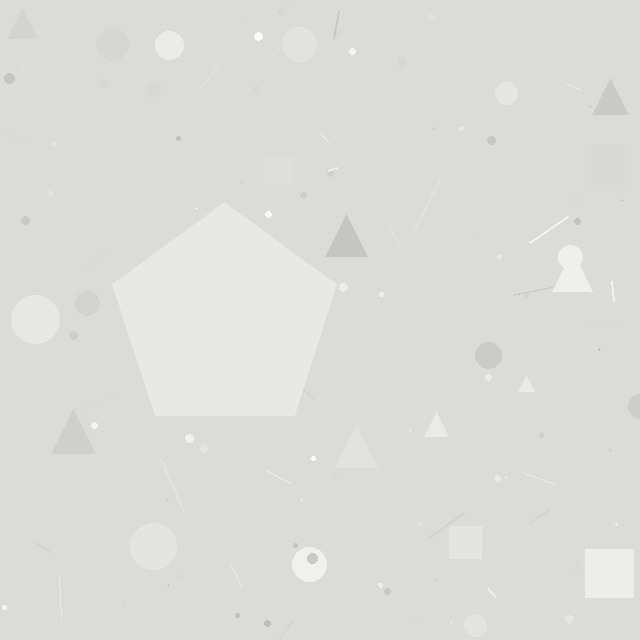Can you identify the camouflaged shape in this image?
The camouflaged shape is a pentagon.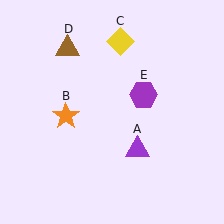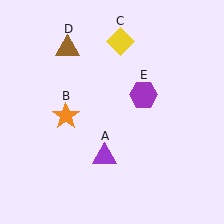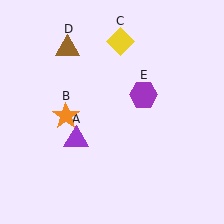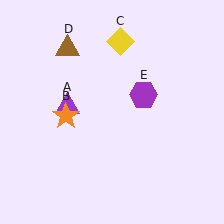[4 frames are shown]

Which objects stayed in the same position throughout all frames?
Orange star (object B) and yellow diamond (object C) and brown triangle (object D) and purple hexagon (object E) remained stationary.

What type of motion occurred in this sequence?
The purple triangle (object A) rotated clockwise around the center of the scene.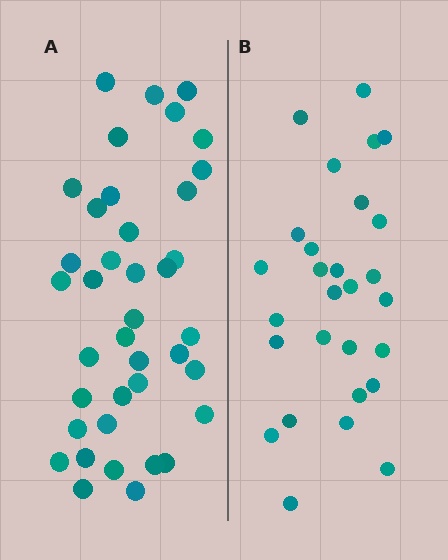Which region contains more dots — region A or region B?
Region A (the left region) has more dots.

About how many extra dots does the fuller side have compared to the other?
Region A has roughly 12 or so more dots than region B.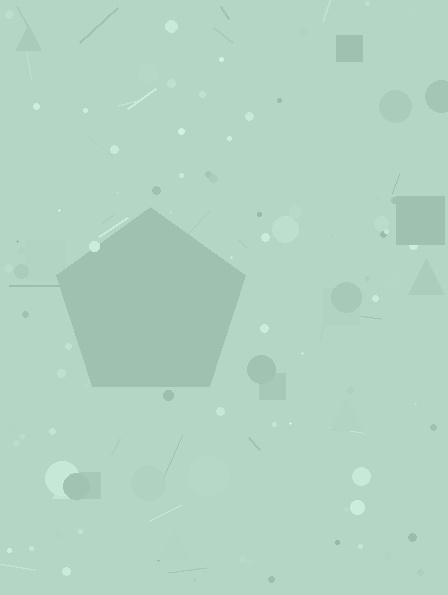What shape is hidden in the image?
A pentagon is hidden in the image.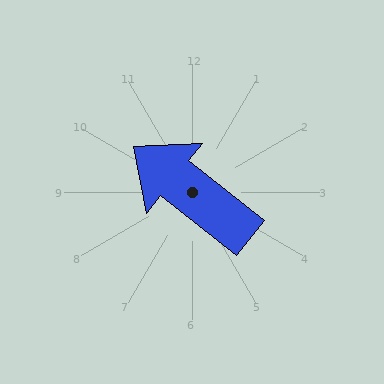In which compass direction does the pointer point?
Northwest.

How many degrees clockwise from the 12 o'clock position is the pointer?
Approximately 308 degrees.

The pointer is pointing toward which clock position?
Roughly 10 o'clock.